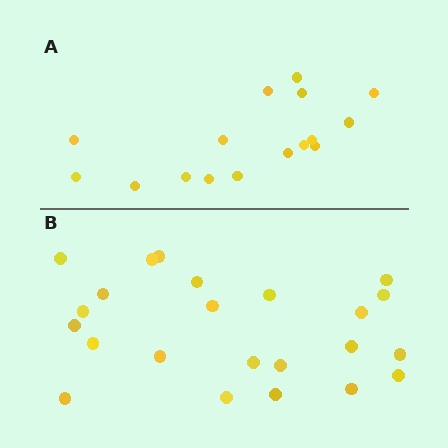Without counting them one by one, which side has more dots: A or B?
Region B (the bottom region) has more dots.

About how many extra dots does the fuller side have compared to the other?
Region B has roughly 8 or so more dots than region A.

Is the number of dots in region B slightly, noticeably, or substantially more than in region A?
Region B has noticeably more, but not dramatically so. The ratio is roughly 1.4 to 1.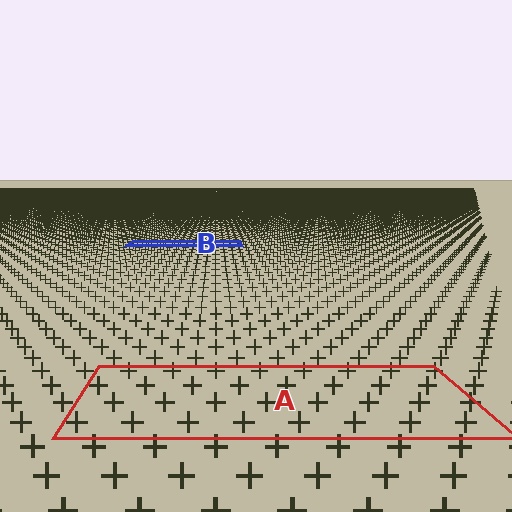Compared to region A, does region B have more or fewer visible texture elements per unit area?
Region B has more texture elements per unit area — they are packed more densely because it is farther away.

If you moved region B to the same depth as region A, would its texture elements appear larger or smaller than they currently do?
They would appear larger. At a closer depth, the same texture elements are projected at a bigger on-screen size.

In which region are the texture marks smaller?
The texture marks are smaller in region B, because it is farther away.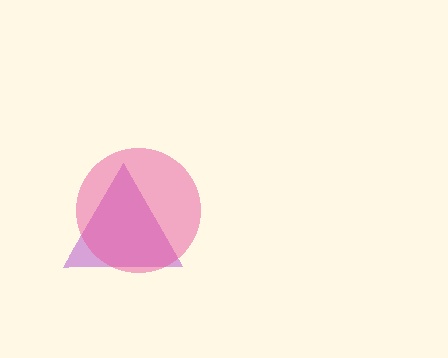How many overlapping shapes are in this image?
There are 2 overlapping shapes in the image.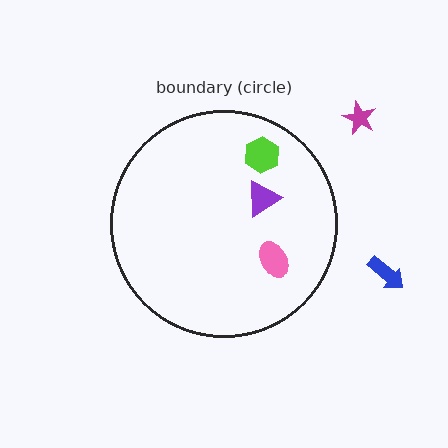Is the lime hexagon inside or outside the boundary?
Inside.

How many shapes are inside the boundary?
3 inside, 2 outside.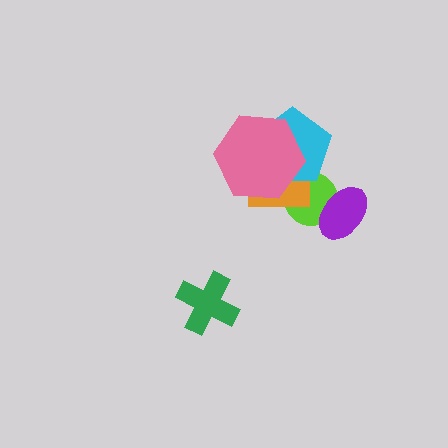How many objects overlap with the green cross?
0 objects overlap with the green cross.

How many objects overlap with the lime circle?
3 objects overlap with the lime circle.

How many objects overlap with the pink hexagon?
2 objects overlap with the pink hexagon.